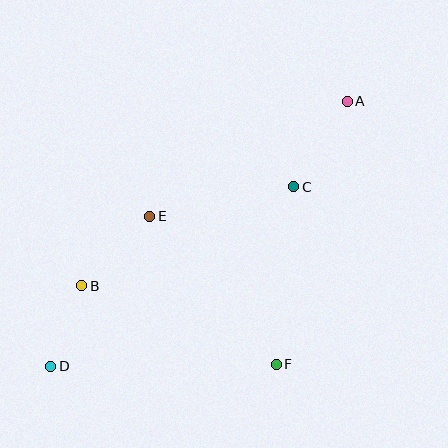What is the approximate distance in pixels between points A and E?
The distance between A and E is approximately 229 pixels.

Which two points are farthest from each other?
Points A and D are farthest from each other.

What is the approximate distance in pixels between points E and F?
The distance between E and F is approximately 195 pixels.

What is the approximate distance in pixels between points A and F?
The distance between A and F is approximately 272 pixels.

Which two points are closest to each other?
Points B and D are closest to each other.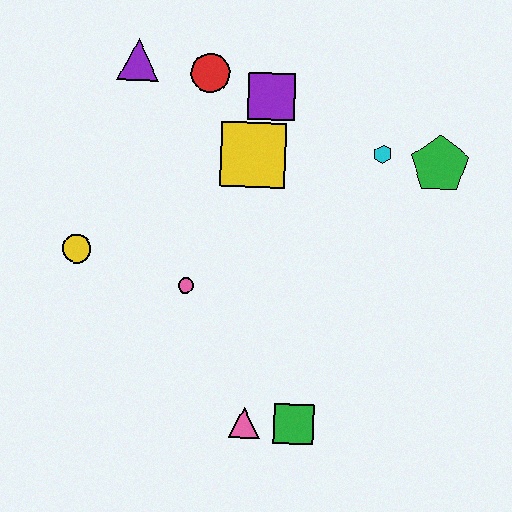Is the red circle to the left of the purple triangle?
No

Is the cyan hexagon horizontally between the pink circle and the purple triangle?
No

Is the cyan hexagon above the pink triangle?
Yes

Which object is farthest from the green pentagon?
The yellow circle is farthest from the green pentagon.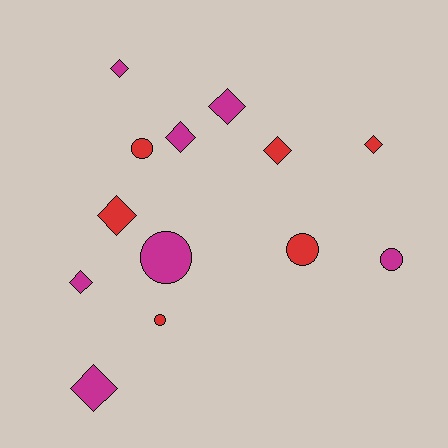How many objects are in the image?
There are 13 objects.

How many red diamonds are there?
There are 3 red diamonds.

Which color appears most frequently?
Magenta, with 7 objects.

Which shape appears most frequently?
Diamond, with 8 objects.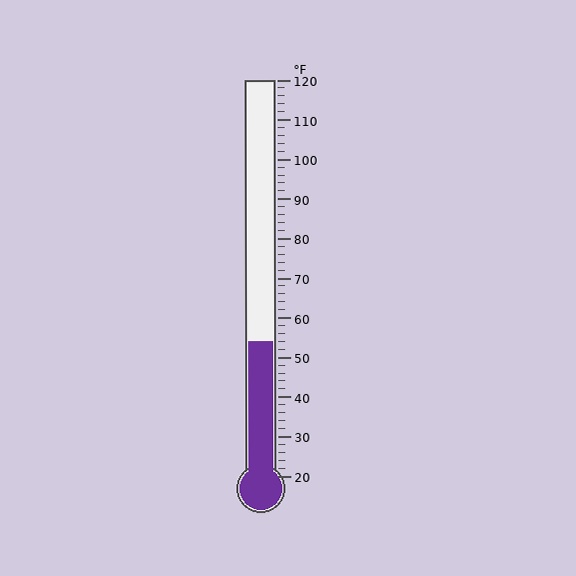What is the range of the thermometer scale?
The thermometer scale ranges from 20°F to 120°F.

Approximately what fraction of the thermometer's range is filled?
The thermometer is filled to approximately 35% of its range.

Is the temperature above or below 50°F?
The temperature is above 50°F.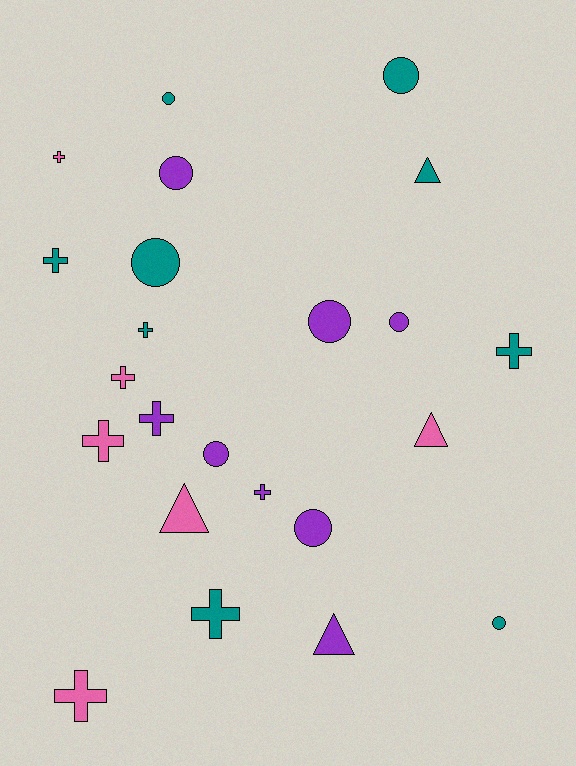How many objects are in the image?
There are 23 objects.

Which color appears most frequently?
Teal, with 9 objects.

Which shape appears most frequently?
Cross, with 10 objects.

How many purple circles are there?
There are 5 purple circles.